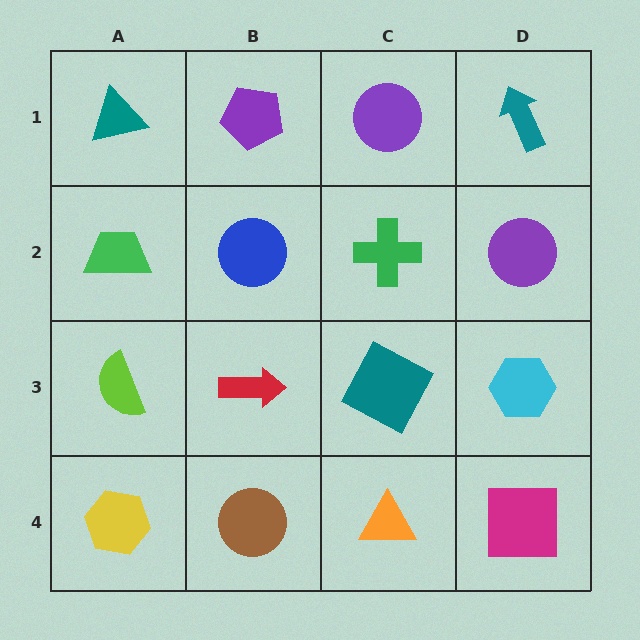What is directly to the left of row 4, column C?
A brown circle.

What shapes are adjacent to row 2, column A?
A teal triangle (row 1, column A), a lime semicircle (row 3, column A), a blue circle (row 2, column B).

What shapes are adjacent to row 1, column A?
A green trapezoid (row 2, column A), a purple pentagon (row 1, column B).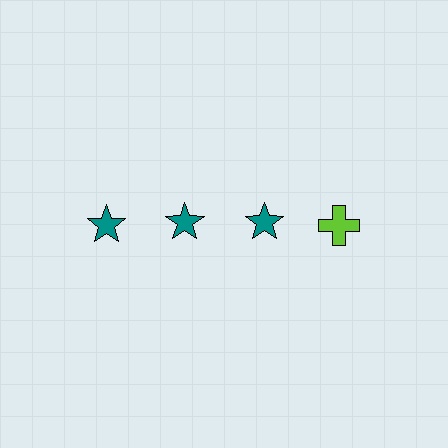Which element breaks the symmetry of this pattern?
The lime cross in the top row, second from right column breaks the symmetry. All other shapes are teal stars.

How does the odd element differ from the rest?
It differs in both color (lime instead of teal) and shape (cross instead of star).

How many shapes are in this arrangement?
There are 4 shapes arranged in a grid pattern.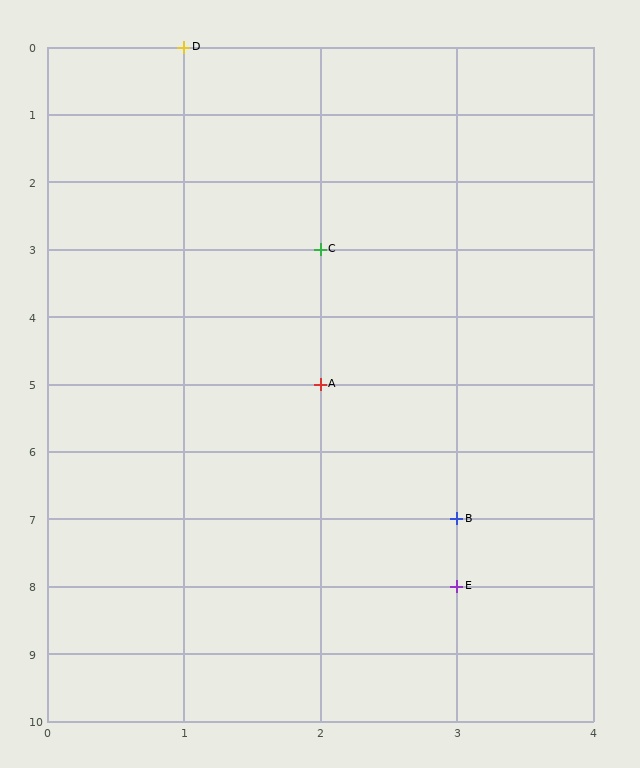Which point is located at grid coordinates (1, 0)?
Point D is at (1, 0).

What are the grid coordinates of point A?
Point A is at grid coordinates (2, 5).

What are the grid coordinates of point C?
Point C is at grid coordinates (2, 3).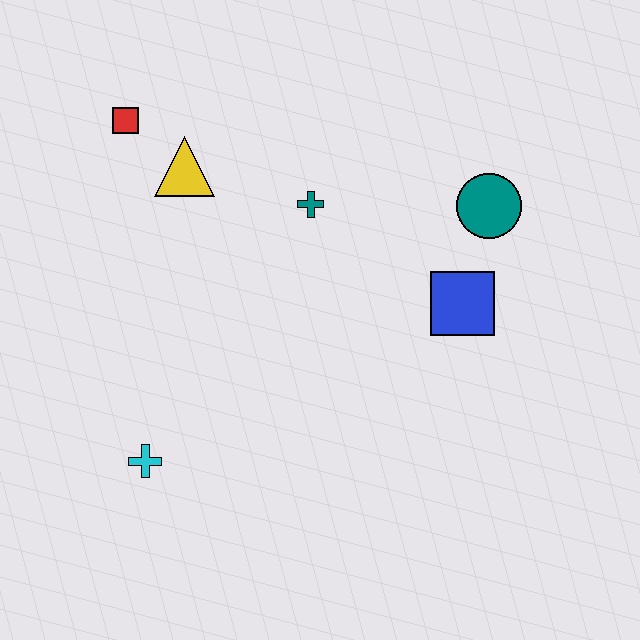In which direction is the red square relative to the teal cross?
The red square is to the left of the teal cross.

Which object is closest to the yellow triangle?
The red square is closest to the yellow triangle.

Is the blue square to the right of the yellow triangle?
Yes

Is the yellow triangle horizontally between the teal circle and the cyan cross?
Yes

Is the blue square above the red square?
No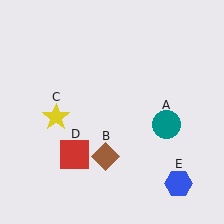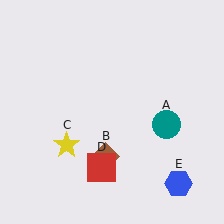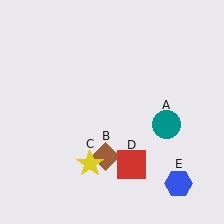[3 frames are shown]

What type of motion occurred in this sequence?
The yellow star (object C), red square (object D) rotated counterclockwise around the center of the scene.